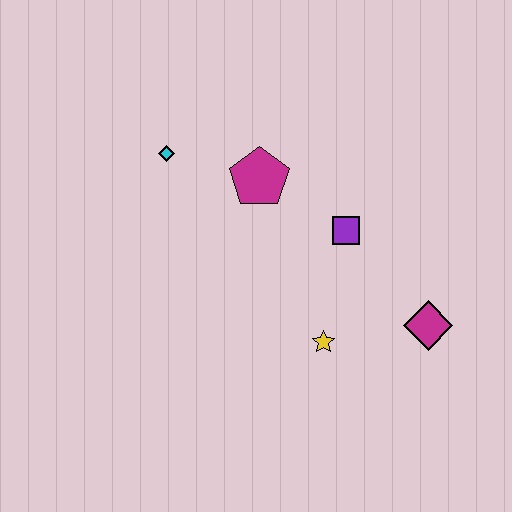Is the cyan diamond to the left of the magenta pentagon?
Yes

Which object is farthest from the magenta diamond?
The cyan diamond is farthest from the magenta diamond.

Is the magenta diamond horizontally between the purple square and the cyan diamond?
No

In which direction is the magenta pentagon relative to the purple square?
The magenta pentagon is to the left of the purple square.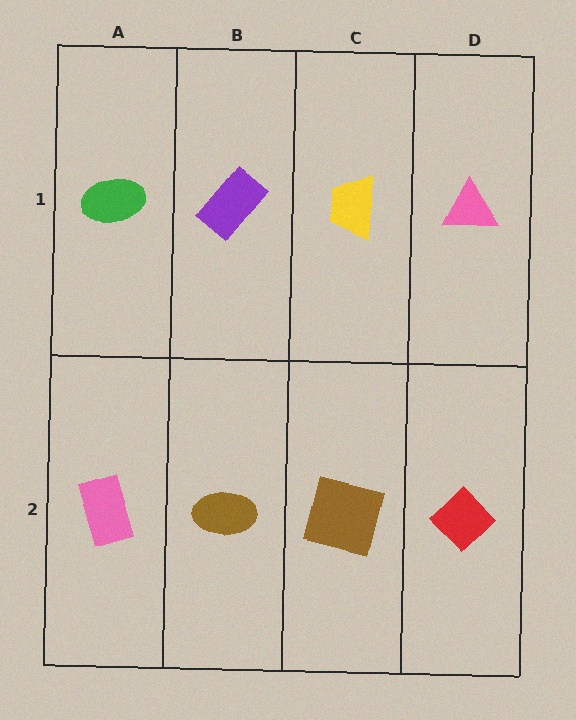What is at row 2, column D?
A red diamond.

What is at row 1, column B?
A purple rectangle.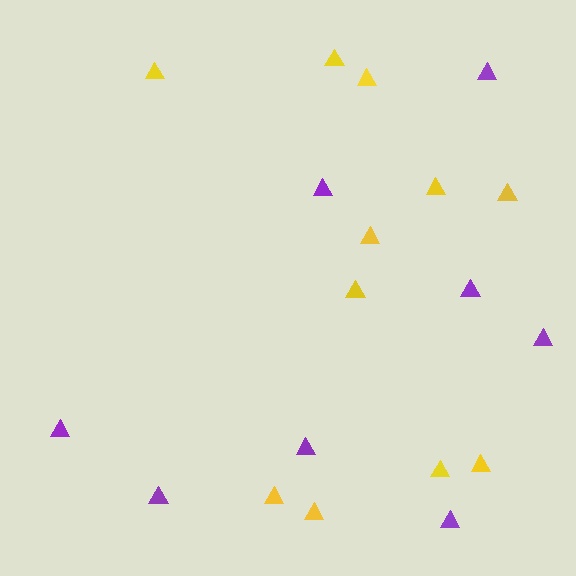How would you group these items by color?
There are 2 groups: one group of yellow triangles (11) and one group of purple triangles (8).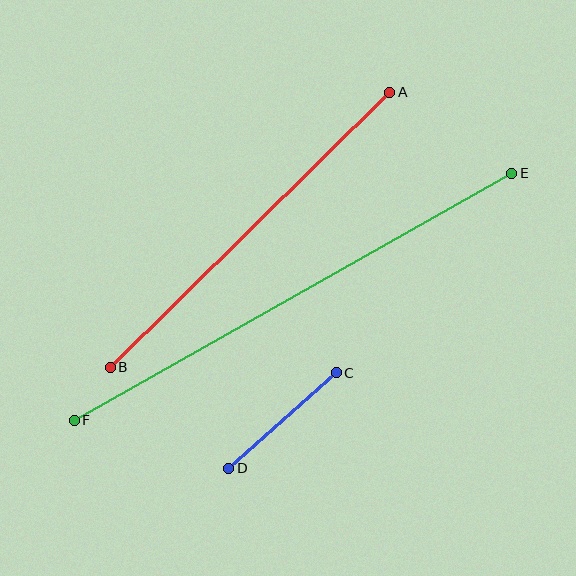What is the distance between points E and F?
The distance is approximately 503 pixels.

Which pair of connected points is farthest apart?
Points E and F are farthest apart.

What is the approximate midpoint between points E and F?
The midpoint is at approximately (293, 297) pixels.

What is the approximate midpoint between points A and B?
The midpoint is at approximately (250, 230) pixels.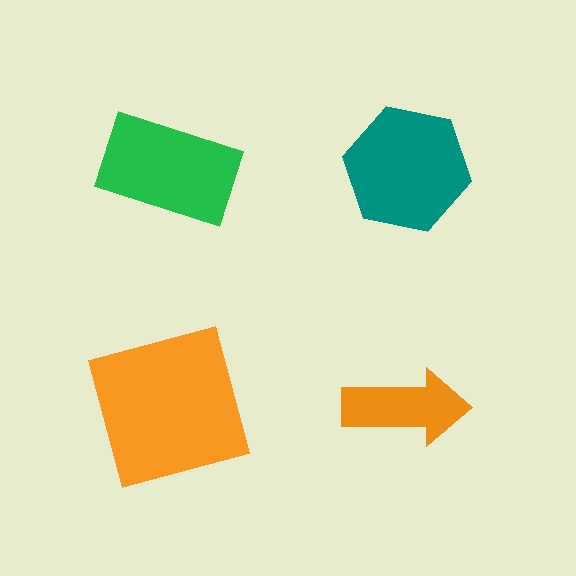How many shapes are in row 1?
2 shapes.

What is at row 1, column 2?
A teal hexagon.